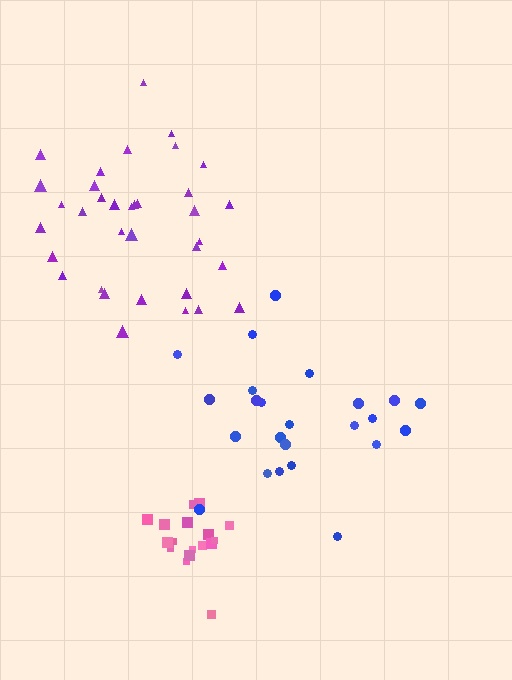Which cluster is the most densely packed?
Pink.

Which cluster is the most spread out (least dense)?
Blue.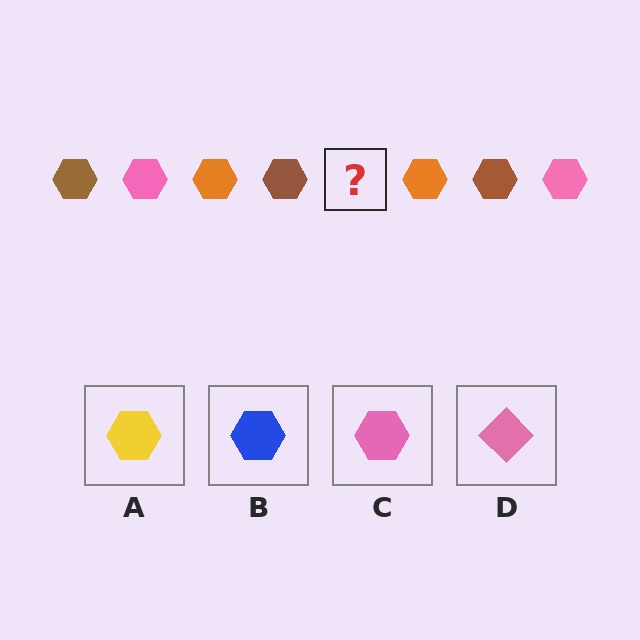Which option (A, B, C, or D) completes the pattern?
C.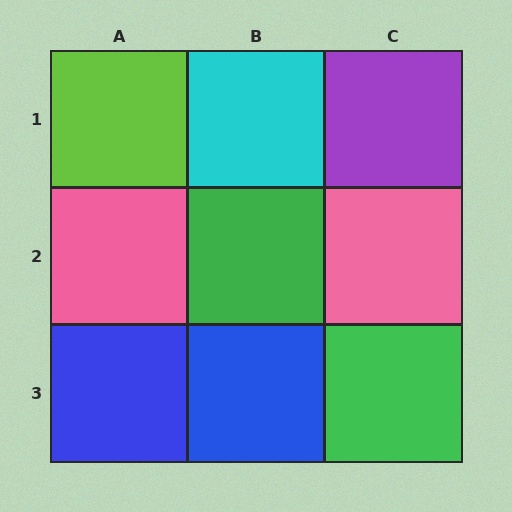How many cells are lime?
1 cell is lime.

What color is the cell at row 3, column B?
Blue.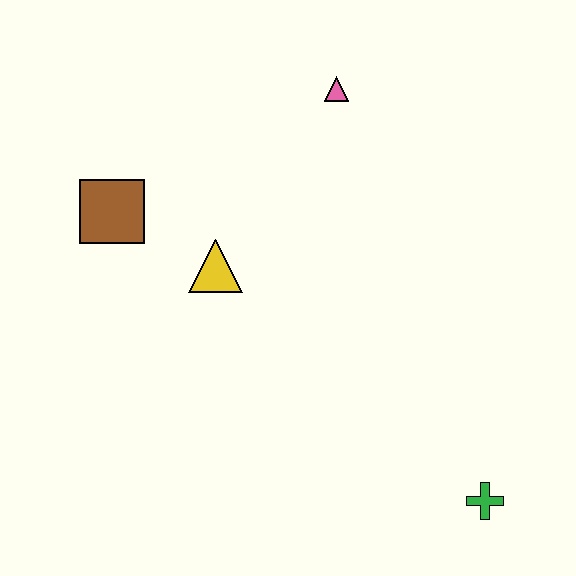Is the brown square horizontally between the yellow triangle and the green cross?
No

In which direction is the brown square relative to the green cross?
The brown square is to the left of the green cross.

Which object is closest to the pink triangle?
The yellow triangle is closest to the pink triangle.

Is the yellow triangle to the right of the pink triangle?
No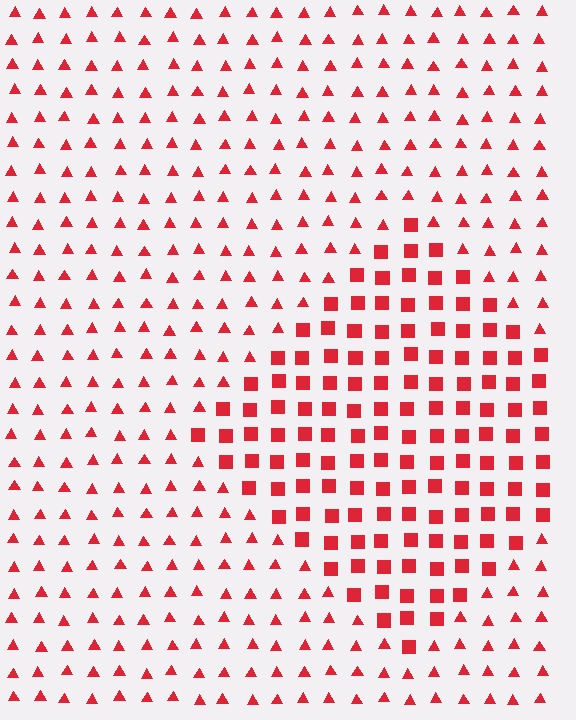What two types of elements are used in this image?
The image uses squares inside the diamond region and triangles outside it.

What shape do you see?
I see a diamond.